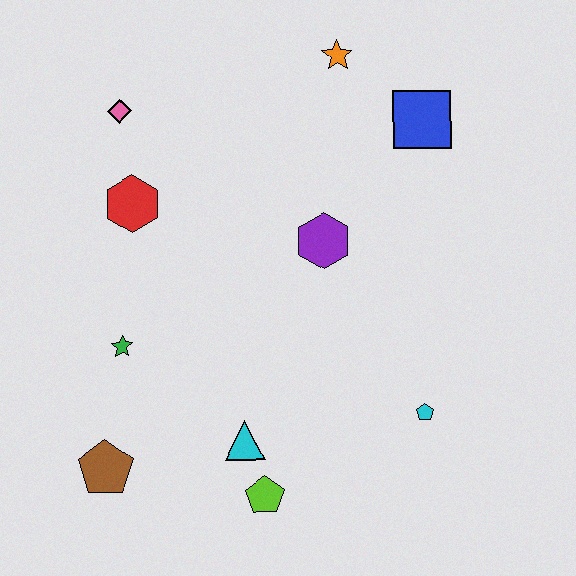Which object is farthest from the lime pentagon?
The orange star is farthest from the lime pentagon.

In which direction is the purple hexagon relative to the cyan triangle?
The purple hexagon is above the cyan triangle.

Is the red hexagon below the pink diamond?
Yes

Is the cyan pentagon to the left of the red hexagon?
No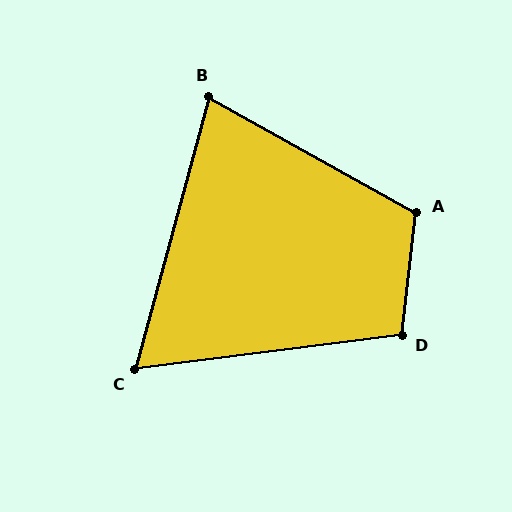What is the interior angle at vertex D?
Approximately 104 degrees (obtuse).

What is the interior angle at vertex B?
Approximately 76 degrees (acute).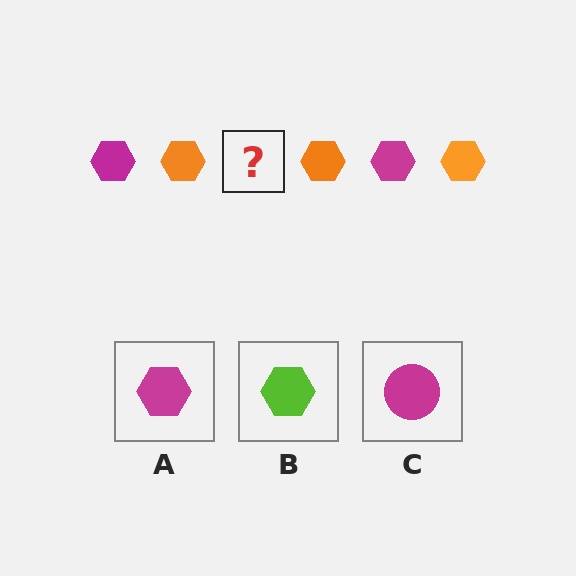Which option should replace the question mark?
Option A.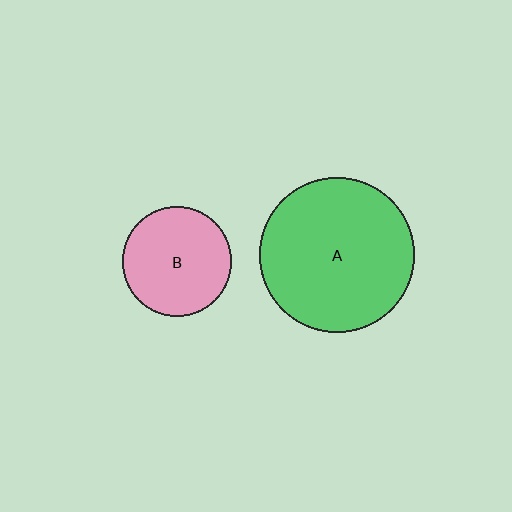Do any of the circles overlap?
No, none of the circles overlap.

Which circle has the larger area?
Circle A (green).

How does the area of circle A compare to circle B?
Approximately 2.0 times.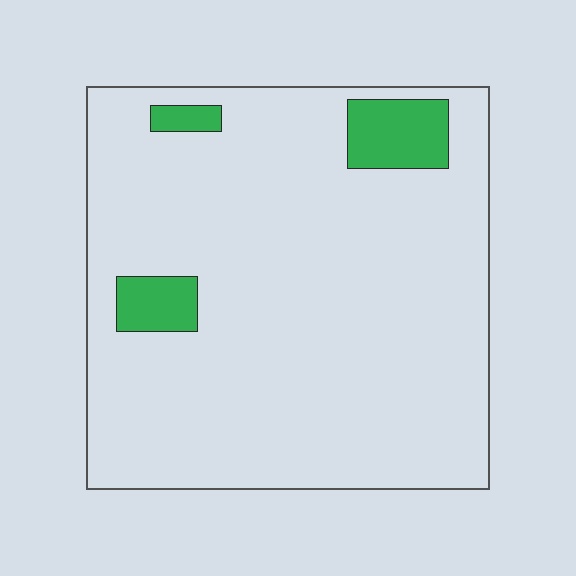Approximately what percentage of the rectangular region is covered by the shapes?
Approximately 10%.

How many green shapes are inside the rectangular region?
3.